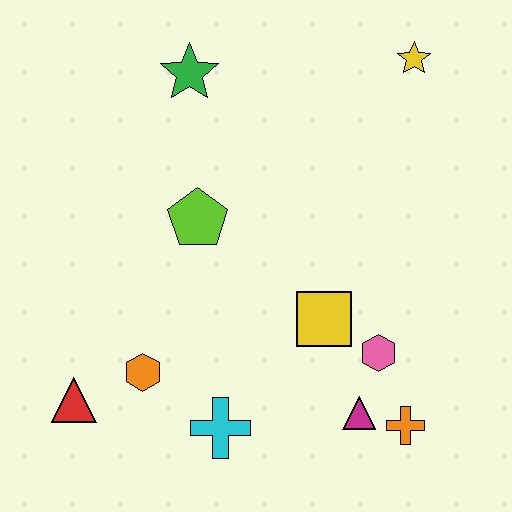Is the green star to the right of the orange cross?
No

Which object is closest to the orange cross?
The magenta triangle is closest to the orange cross.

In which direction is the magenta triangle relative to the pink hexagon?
The magenta triangle is below the pink hexagon.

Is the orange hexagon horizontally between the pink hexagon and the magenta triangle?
No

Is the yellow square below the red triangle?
No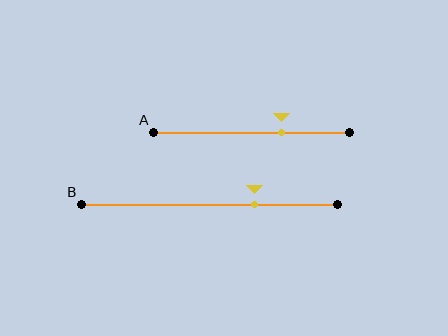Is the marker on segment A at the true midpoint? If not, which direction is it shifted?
No, the marker on segment A is shifted to the right by about 16% of the segment length.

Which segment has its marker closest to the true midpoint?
Segment A has its marker closest to the true midpoint.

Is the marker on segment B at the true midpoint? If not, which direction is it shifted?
No, the marker on segment B is shifted to the right by about 18% of the segment length.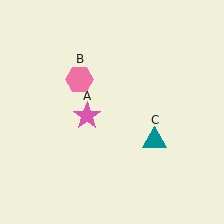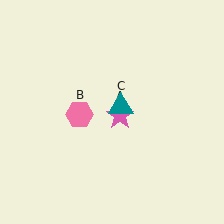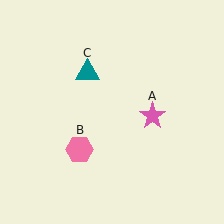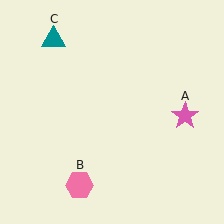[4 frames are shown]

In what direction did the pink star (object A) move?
The pink star (object A) moved right.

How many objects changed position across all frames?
3 objects changed position: pink star (object A), pink hexagon (object B), teal triangle (object C).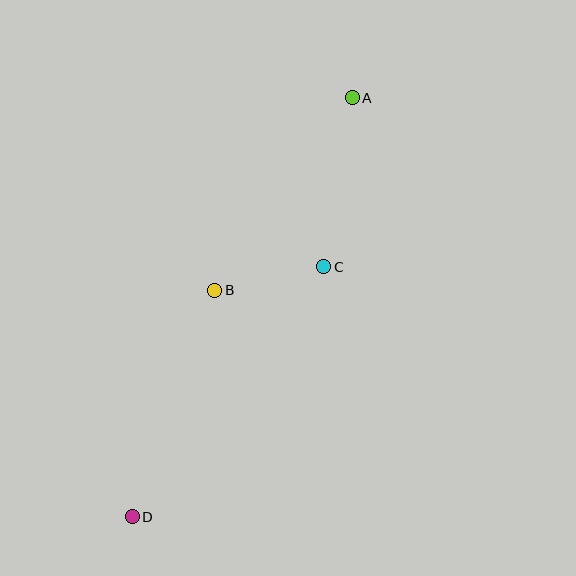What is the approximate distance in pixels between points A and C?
The distance between A and C is approximately 172 pixels.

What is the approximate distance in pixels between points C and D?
The distance between C and D is approximately 315 pixels.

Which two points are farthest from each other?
Points A and D are farthest from each other.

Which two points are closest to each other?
Points B and C are closest to each other.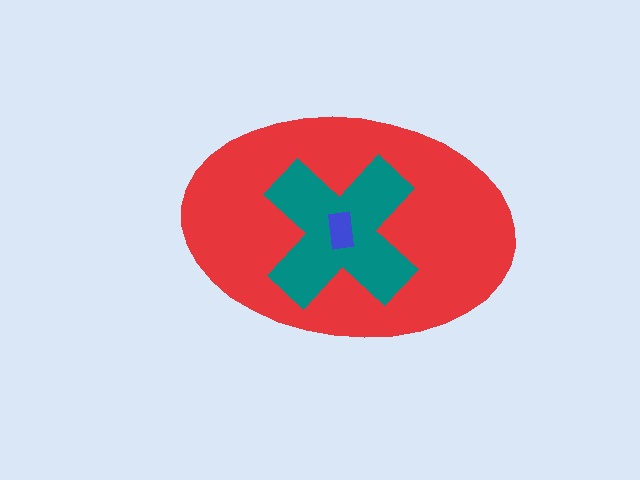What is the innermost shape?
The blue rectangle.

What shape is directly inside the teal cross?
The blue rectangle.